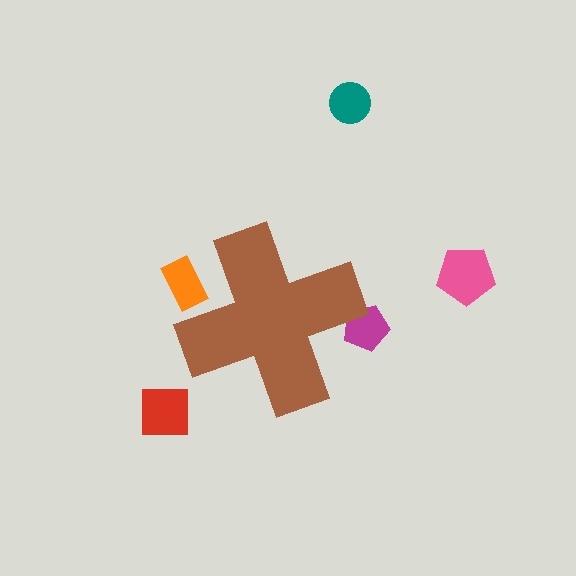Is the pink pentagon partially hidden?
No, the pink pentagon is fully visible.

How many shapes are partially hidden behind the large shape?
2 shapes are partially hidden.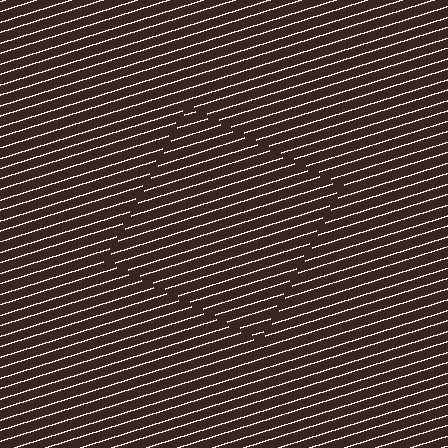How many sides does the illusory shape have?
4 sides — the line-ends trace a square.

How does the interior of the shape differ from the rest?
The interior of the shape contains the same grating, shifted by half a period — the contour is defined by the phase discontinuity where line-ends from the inner and outer gratings abut.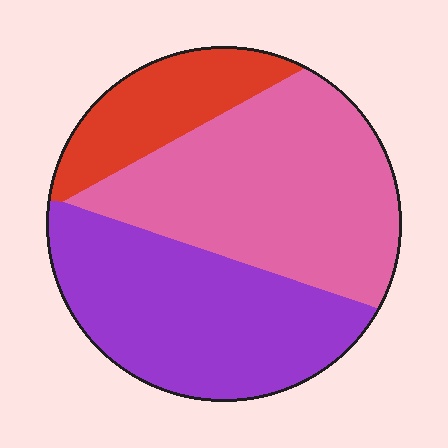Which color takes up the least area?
Red, at roughly 15%.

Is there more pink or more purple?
Pink.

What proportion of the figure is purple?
Purple covers 39% of the figure.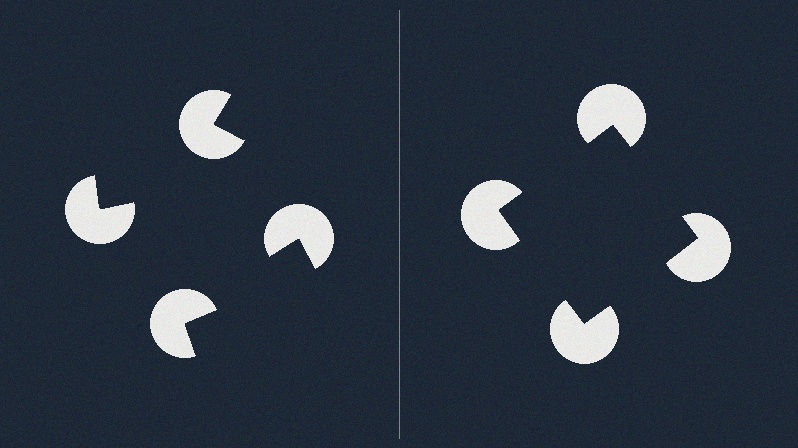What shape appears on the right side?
An illusory square.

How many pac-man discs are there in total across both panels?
8 — 4 on each side.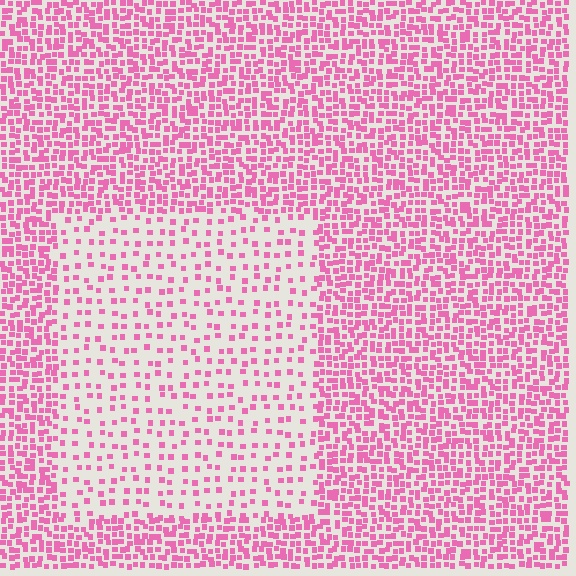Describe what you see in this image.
The image contains small pink elements arranged at two different densities. A rectangle-shaped region is visible where the elements are less densely packed than the surrounding area.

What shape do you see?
I see a rectangle.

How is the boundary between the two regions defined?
The boundary is defined by a change in element density (approximately 2.6x ratio). All elements are the same color, size, and shape.